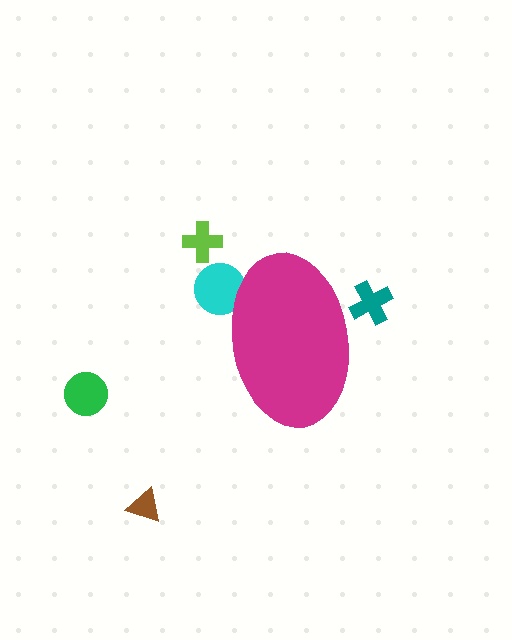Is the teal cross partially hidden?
Yes, the teal cross is partially hidden behind the magenta ellipse.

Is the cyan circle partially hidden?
Yes, the cyan circle is partially hidden behind the magenta ellipse.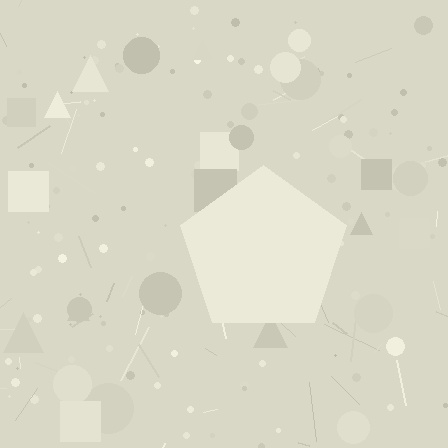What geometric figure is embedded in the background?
A pentagon is embedded in the background.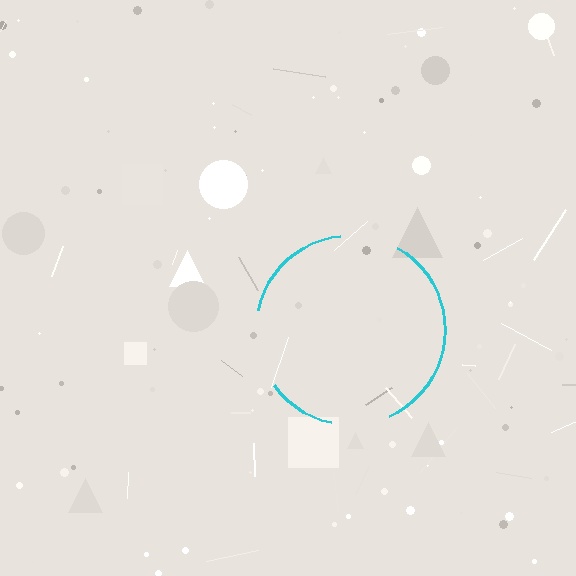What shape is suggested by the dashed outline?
The dashed outline suggests a circle.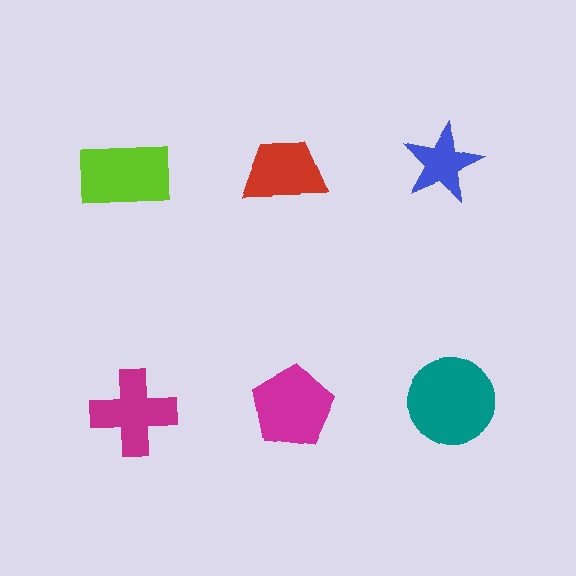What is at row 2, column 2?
A magenta pentagon.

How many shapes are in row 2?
3 shapes.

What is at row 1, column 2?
A red trapezoid.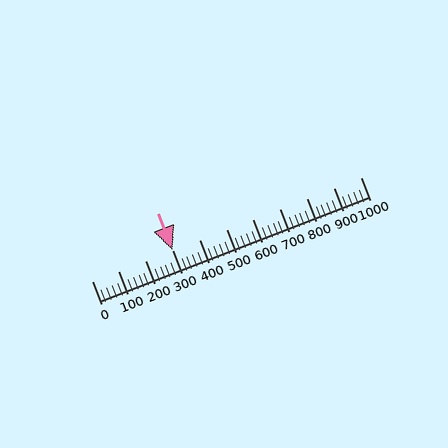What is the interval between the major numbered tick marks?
The major tick marks are spaced 100 units apart.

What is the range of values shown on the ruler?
The ruler shows values from 0 to 1000.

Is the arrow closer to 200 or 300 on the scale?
The arrow is closer to 300.